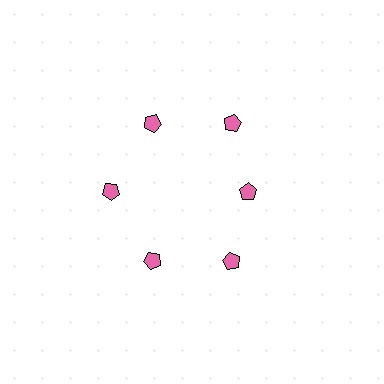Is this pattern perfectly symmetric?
No. The 6 pink pentagons are arranged in a ring, but one element near the 3 o'clock position is pulled inward toward the center, breaking the 6-fold rotational symmetry.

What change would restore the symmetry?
The symmetry would be restored by moving it outward, back onto the ring so that all 6 pentagons sit at equal angles and equal distance from the center.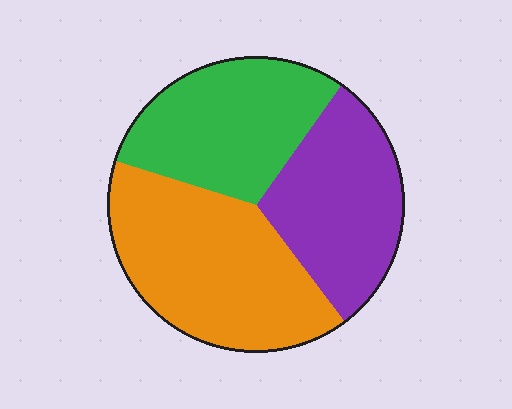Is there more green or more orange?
Orange.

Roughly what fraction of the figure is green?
Green takes up about one third (1/3) of the figure.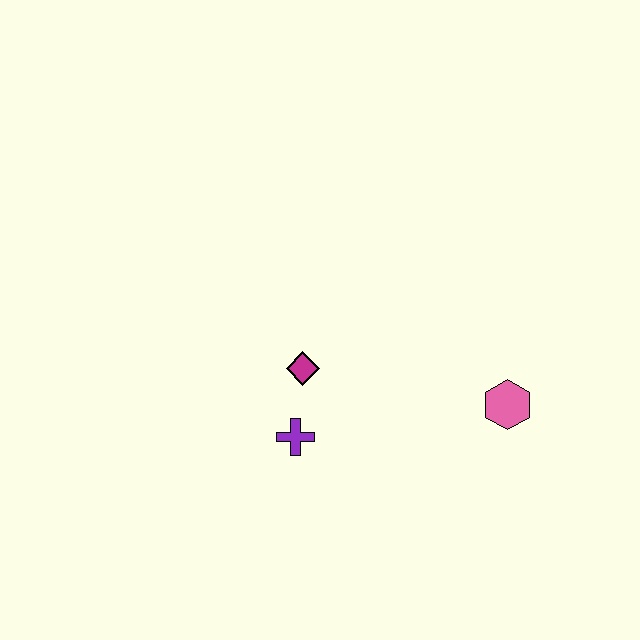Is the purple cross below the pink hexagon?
Yes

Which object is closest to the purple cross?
The magenta diamond is closest to the purple cross.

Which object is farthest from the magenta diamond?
The pink hexagon is farthest from the magenta diamond.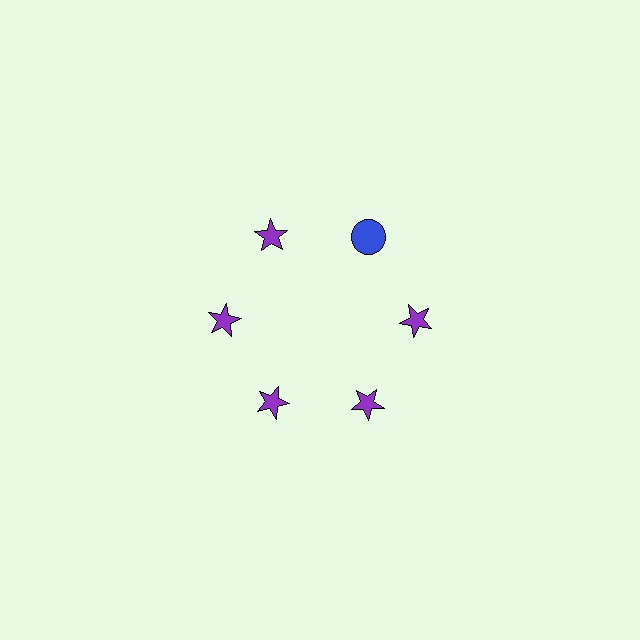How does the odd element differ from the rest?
It differs in both color (blue instead of purple) and shape (circle instead of star).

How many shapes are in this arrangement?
There are 6 shapes arranged in a ring pattern.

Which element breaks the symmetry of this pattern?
The blue circle at roughly the 1 o'clock position breaks the symmetry. All other shapes are purple stars.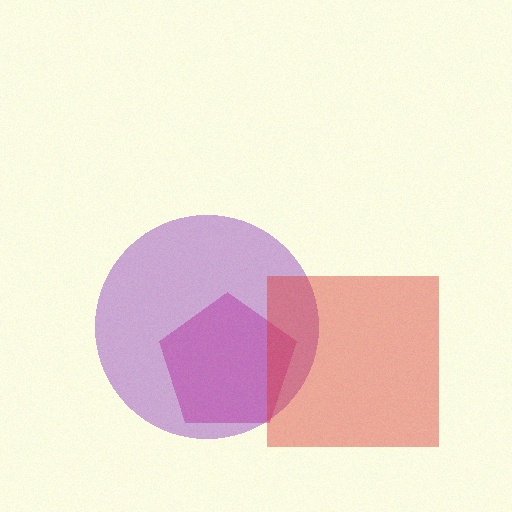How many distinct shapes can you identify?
There are 3 distinct shapes: a magenta pentagon, a purple circle, a red square.